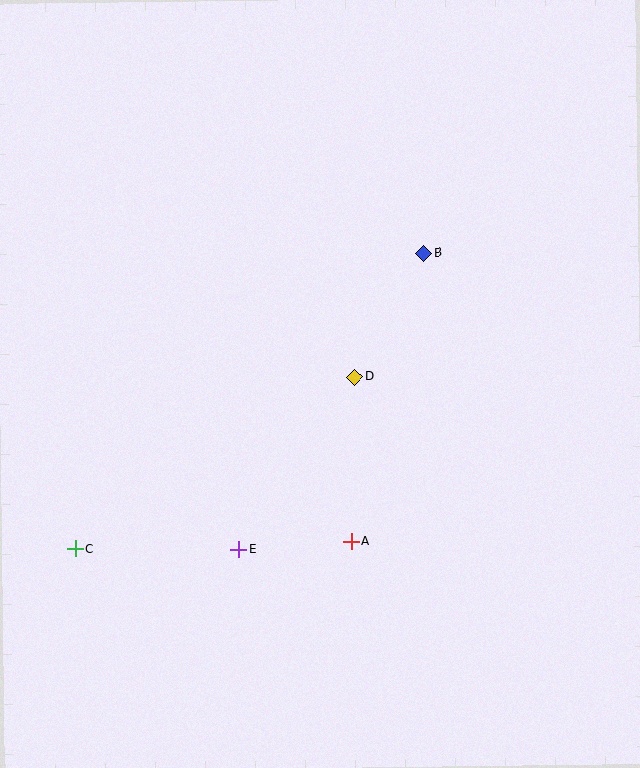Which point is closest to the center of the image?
Point D at (355, 377) is closest to the center.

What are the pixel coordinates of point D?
Point D is at (355, 377).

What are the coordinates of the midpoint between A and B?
The midpoint between A and B is at (387, 397).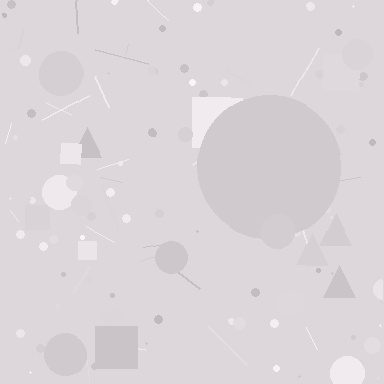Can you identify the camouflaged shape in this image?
The camouflaged shape is a circle.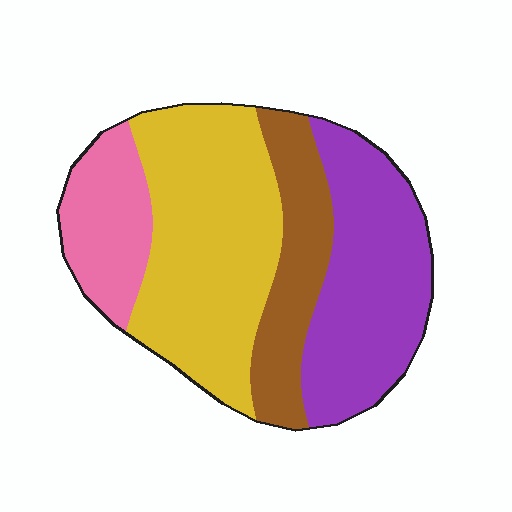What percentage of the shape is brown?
Brown takes up about one sixth (1/6) of the shape.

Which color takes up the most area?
Yellow, at roughly 40%.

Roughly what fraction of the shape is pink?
Pink covers 15% of the shape.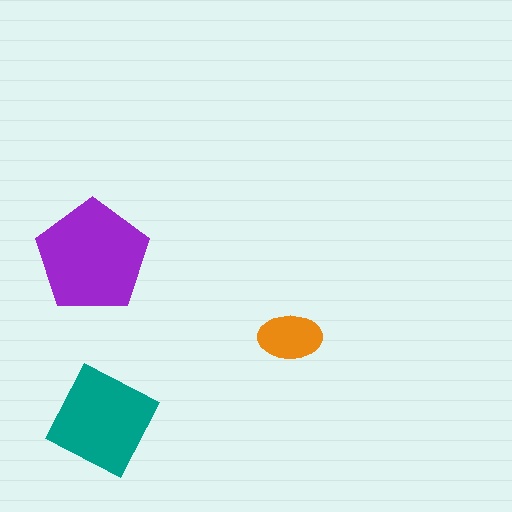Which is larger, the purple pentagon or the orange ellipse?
The purple pentagon.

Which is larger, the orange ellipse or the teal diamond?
The teal diamond.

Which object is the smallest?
The orange ellipse.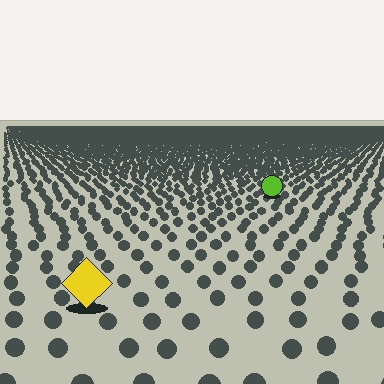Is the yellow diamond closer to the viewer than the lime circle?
Yes. The yellow diamond is closer — you can tell from the texture gradient: the ground texture is coarser near it.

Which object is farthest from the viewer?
The lime circle is farthest from the viewer. It appears smaller and the ground texture around it is denser.